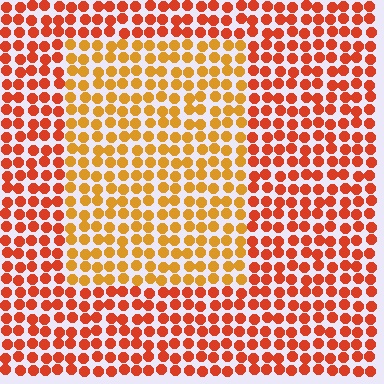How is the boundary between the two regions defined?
The boundary is defined purely by a slight shift in hue (about 30 degrees). Spacing, size, and orientation are identical on both sides.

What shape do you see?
I see a rectangle.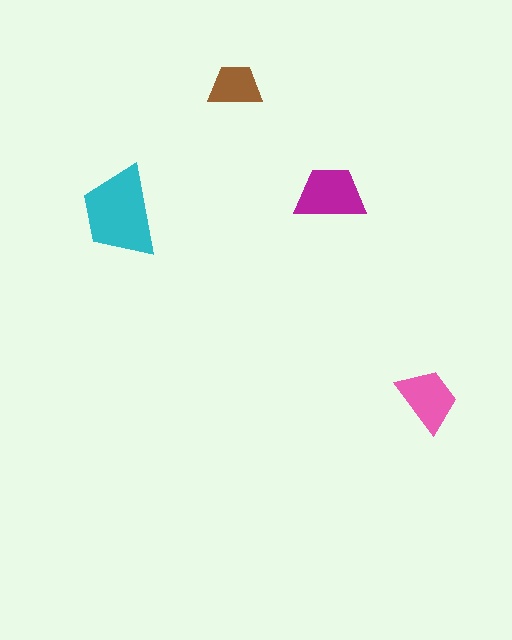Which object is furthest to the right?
The pink trapezoid is rightmost.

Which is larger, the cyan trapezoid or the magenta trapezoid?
The cyan one.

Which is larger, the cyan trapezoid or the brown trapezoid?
The cyan one.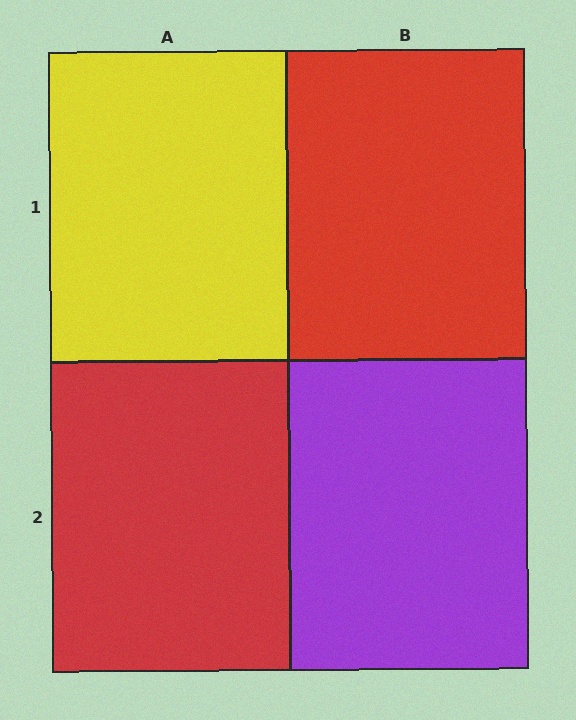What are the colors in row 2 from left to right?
Red, purple.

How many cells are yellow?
1 cell is yellow.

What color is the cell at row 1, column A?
Yellow.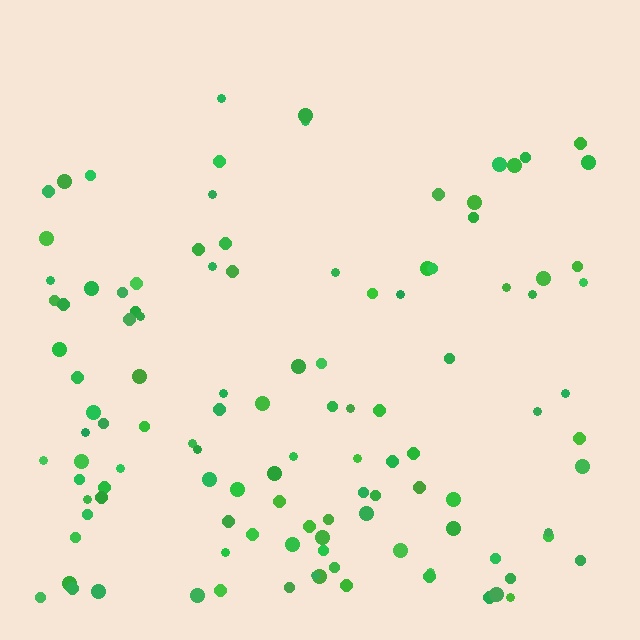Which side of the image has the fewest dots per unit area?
The top.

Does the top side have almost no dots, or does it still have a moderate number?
Still a moderate number, just noticeably fewer than the bottom.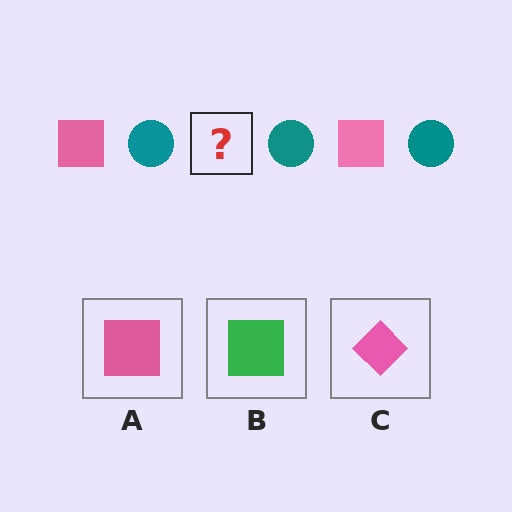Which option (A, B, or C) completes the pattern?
A.